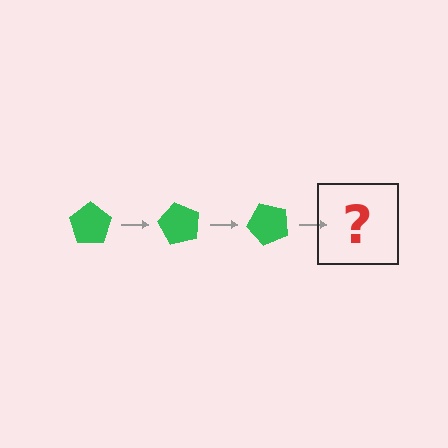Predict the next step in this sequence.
The next step is a green pentagon rotated 180 degrees.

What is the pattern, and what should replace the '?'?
The pattern is that the pentagon rotates 60 degrees each step. The '?' should be a green pentagon rotated 180 degrees.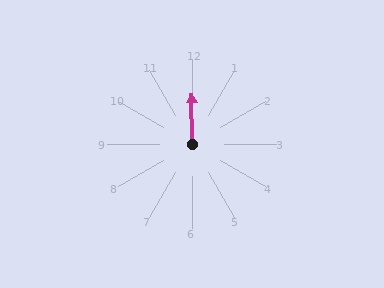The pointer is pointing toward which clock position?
Roughly 12 o'clock.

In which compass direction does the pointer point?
North.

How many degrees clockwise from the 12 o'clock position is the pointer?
Approximately 360 degrees.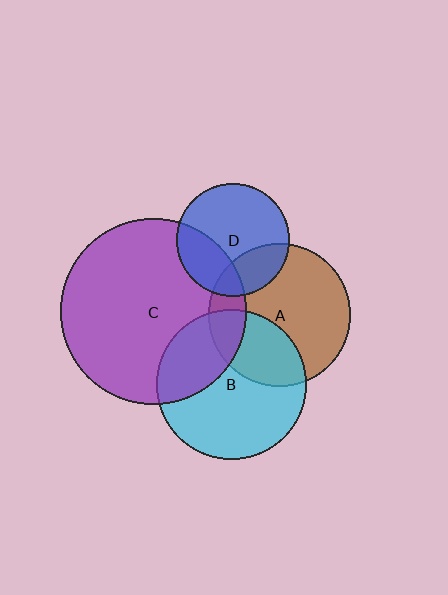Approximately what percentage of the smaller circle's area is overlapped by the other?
Approximately 25%.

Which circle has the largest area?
Circle C (purple).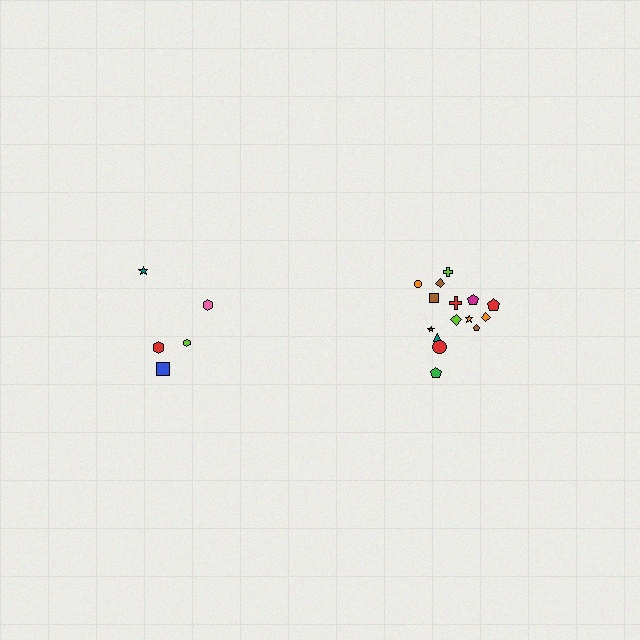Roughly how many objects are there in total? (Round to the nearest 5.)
Roughly 20 objects in total.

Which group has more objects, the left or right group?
The right group.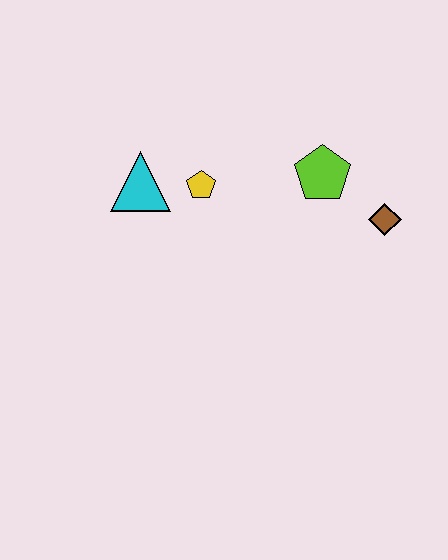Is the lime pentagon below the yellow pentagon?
No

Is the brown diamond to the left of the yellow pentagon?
No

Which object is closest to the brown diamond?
The lime pentagon is closest to the brown diamond.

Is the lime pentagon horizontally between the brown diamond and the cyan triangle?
Yes